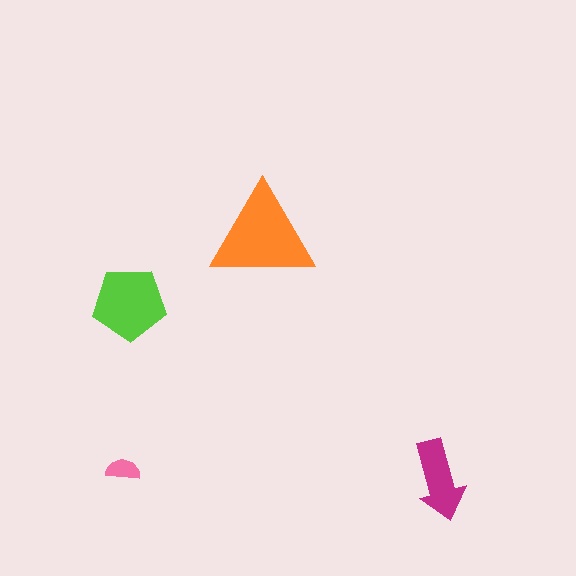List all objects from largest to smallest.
The orange triangle, the lime pentagon, the magenta arrow, the pink semicircle.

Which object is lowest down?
The magenta arrow is bottommost.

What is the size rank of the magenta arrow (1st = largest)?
3rd.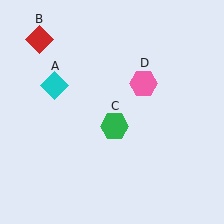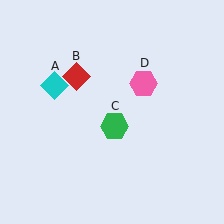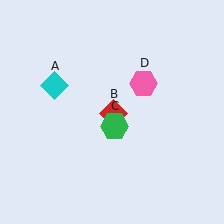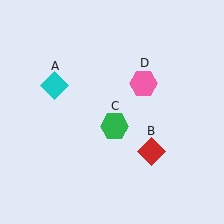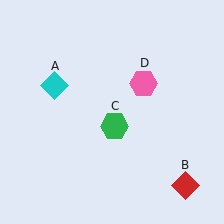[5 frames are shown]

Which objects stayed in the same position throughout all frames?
Cyan diamond (object A) and green hexagon (object C) and pink hexagon (object D) remained stationary.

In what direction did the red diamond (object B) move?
The red diamond (object B) moved down and to the right.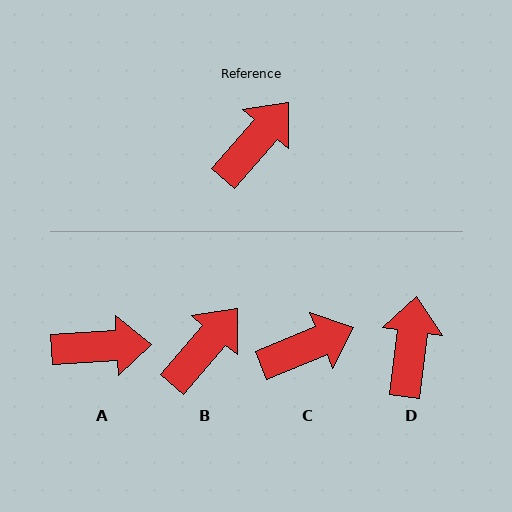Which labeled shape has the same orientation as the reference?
B.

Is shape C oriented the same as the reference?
No, it is off by about 27 degrees.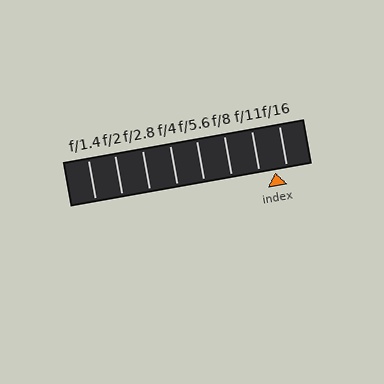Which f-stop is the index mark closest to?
The index mark is closest to f/16.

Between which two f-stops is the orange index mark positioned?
The index mark is between f/11 and f/16.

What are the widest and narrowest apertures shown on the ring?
The widest aperture shown is f/1.4 and the narrowest is f/16.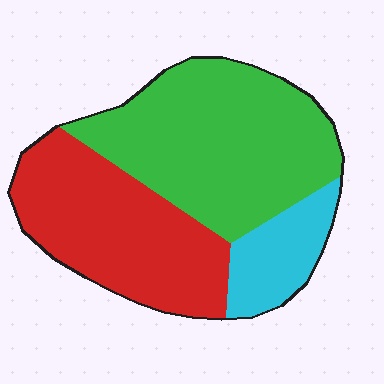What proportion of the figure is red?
Red covers 38% of the figure.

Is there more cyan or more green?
Green.